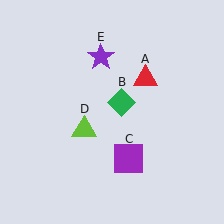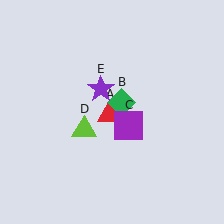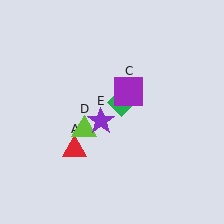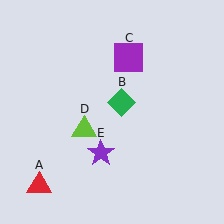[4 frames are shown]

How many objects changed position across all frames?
3 objects changed position: red triangle (object A), purple square (object C), purple star (object E).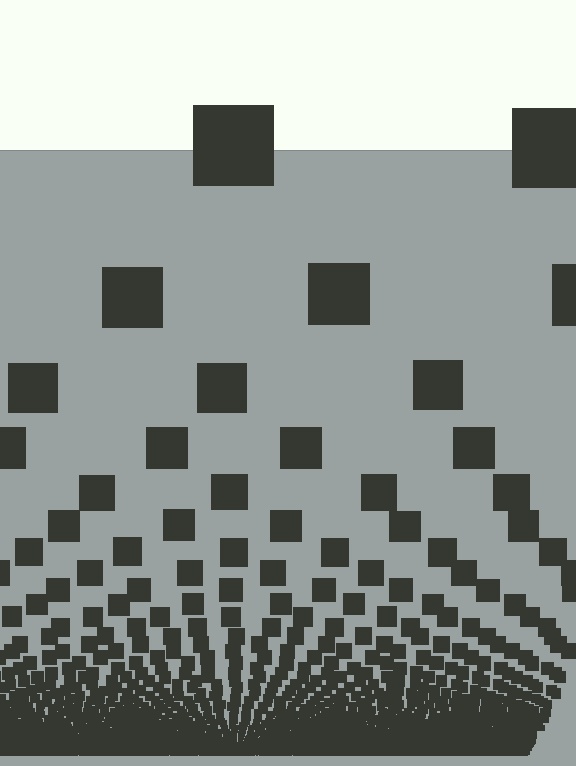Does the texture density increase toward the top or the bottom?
Density increases toward the bottom.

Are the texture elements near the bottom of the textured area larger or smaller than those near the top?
Smaller. The gradient is inverted — elements near the bottom are smaller and denser.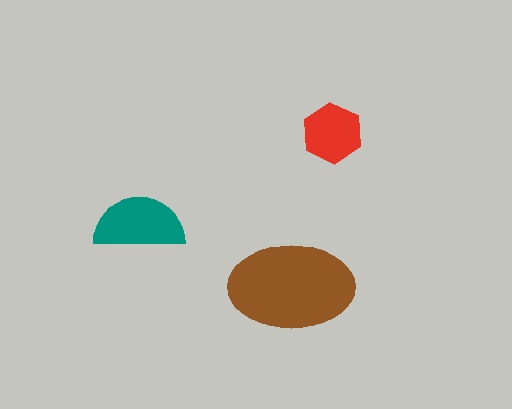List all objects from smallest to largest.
The red hexagon, the teal semicircle, the brown ellipse.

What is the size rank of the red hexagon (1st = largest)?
3rd.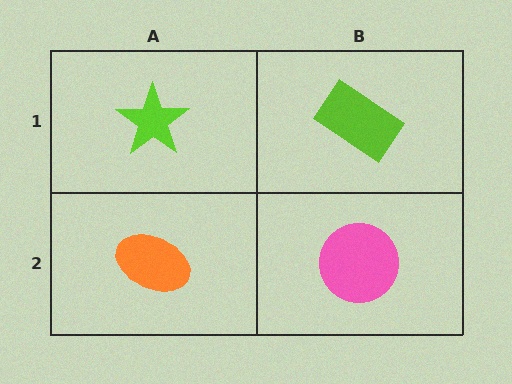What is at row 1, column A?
A lime star.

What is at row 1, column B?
A lime rectangle.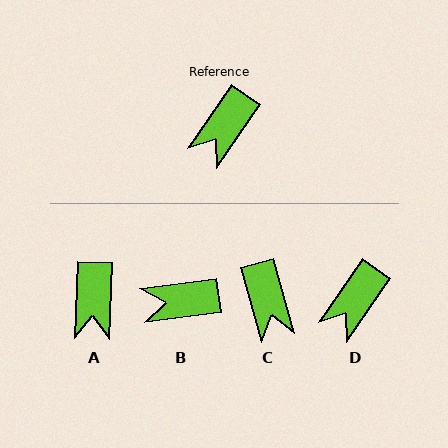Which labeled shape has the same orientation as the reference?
D.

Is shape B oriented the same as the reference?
No, it is off by about 48 degrees.